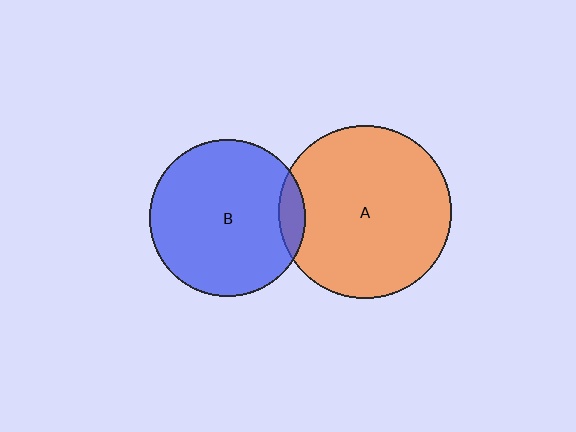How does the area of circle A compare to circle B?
Approximately 1.2 times.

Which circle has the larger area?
Circle A (orange).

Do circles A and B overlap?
Yes.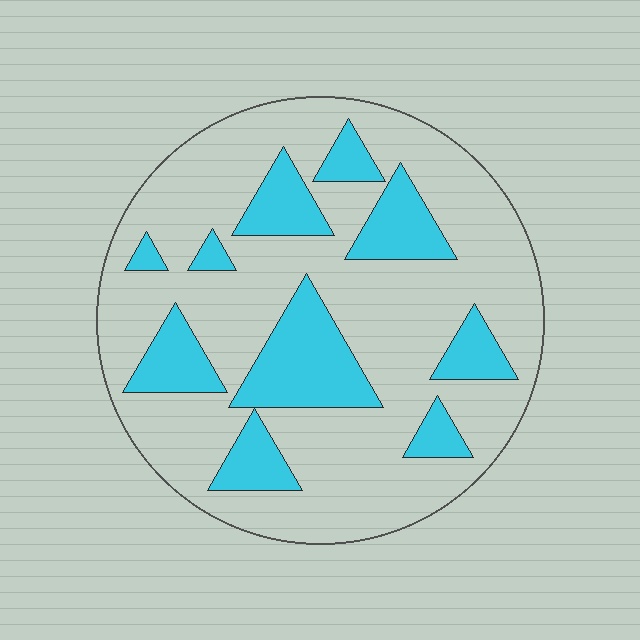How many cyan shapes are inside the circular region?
10.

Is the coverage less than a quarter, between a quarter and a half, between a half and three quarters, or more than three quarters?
Between a quarter and a half.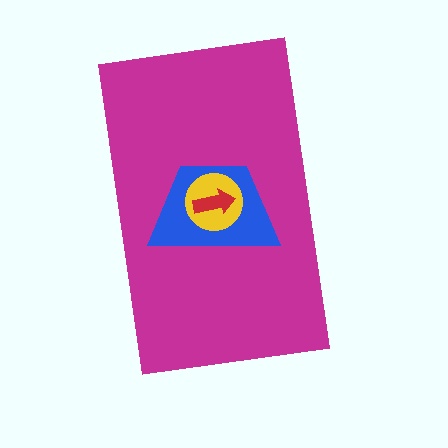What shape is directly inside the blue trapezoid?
The yellow circle.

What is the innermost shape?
The red arrow.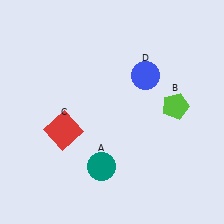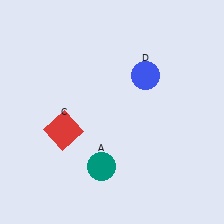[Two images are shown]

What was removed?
The lime pentagon (B) was removed in Image 2.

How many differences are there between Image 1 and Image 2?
There is 1 difference between the two images.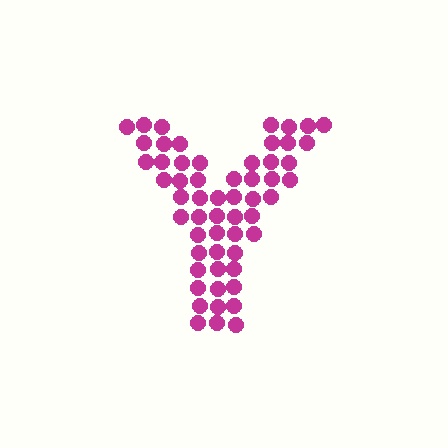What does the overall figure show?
The overall figure shows the letter Y.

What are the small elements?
The small elements are circles.